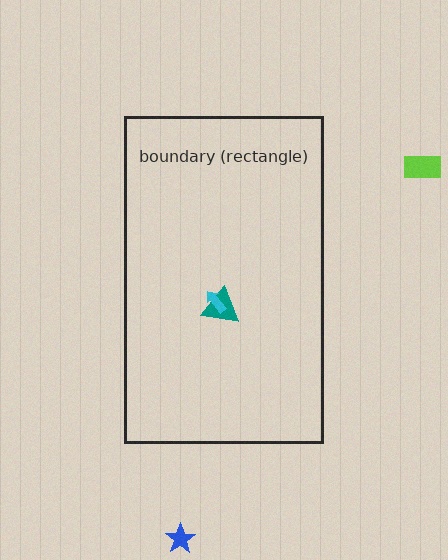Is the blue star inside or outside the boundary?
Outside.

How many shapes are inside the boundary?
2 inside, 2 outside.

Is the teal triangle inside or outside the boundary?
Inside.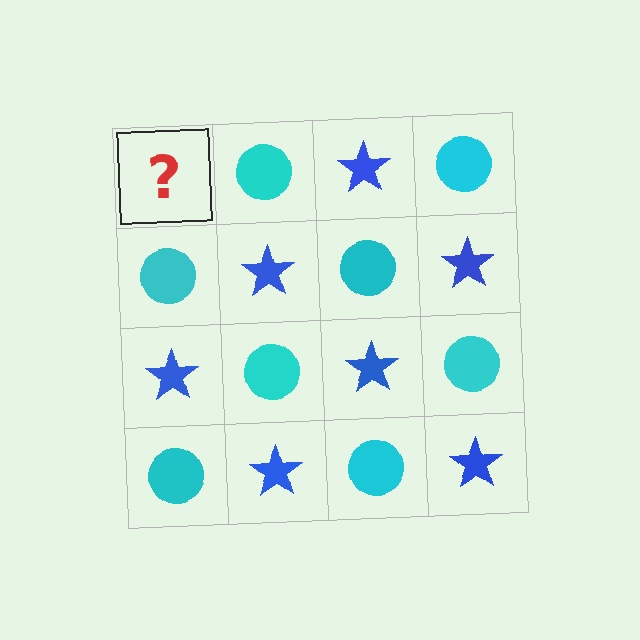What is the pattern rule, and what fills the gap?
The rule is that it alternates blue star and cyan circle in a checkerboard pattern. The gap should be filled with a blue star.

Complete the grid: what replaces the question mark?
The question mark should be replaced with a blue star.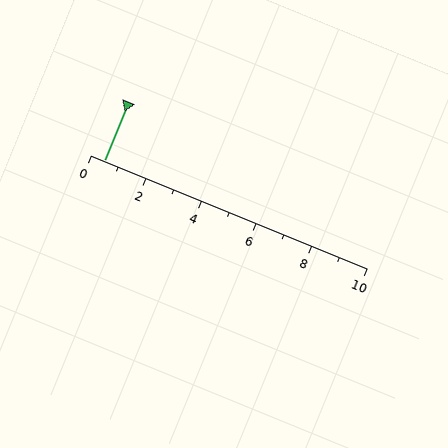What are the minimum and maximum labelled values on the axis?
The axis runs from 0 to 10.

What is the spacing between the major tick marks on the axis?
The major ticks are spaced 2 apart.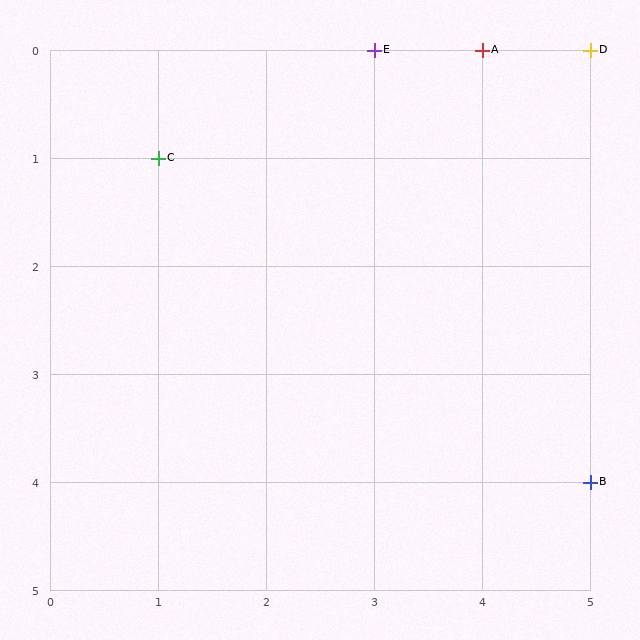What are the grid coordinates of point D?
Point D is at grid coordinates (5, 0).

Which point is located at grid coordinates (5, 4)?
Point B is at (5, 4).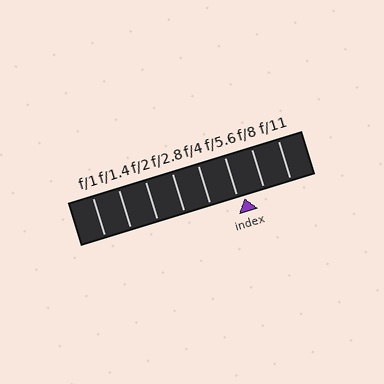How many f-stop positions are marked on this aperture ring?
There are 8 f-stop positions marked.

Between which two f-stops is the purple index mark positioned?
The index mark is between f/5.6 and f/8.